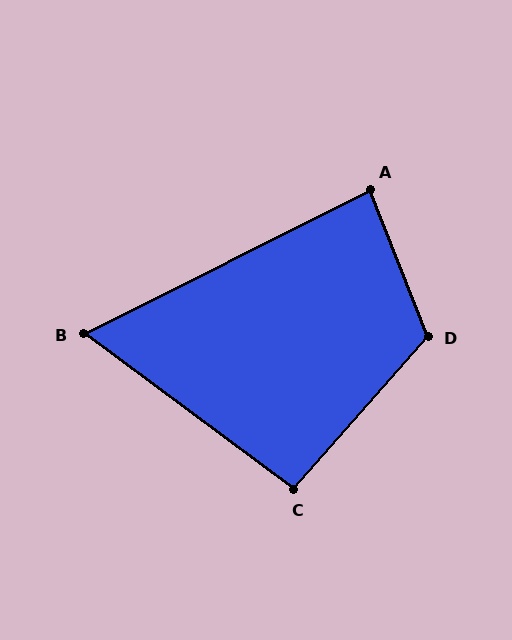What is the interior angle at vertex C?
Approximately 95 degrees (obtuse).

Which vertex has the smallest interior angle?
B, at approximately 63 degrees.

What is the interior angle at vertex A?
Approximately 85 degrees (acute).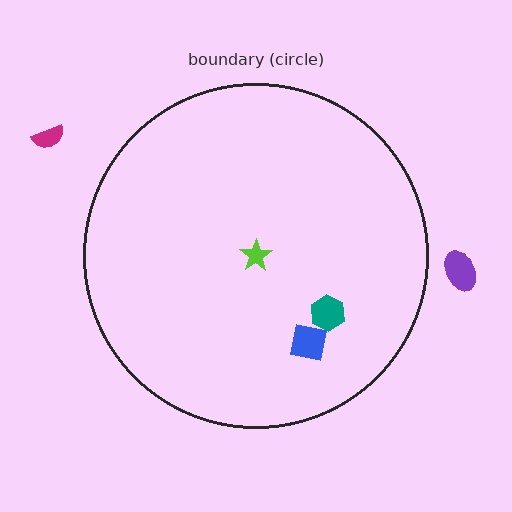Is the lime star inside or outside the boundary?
Inside.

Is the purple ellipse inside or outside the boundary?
Outside.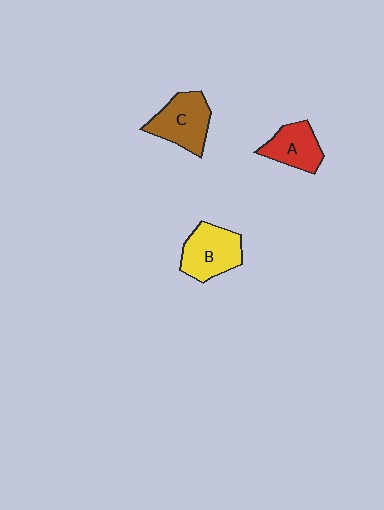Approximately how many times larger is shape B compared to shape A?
Approximately 1.3 times.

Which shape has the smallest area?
Shape A (red).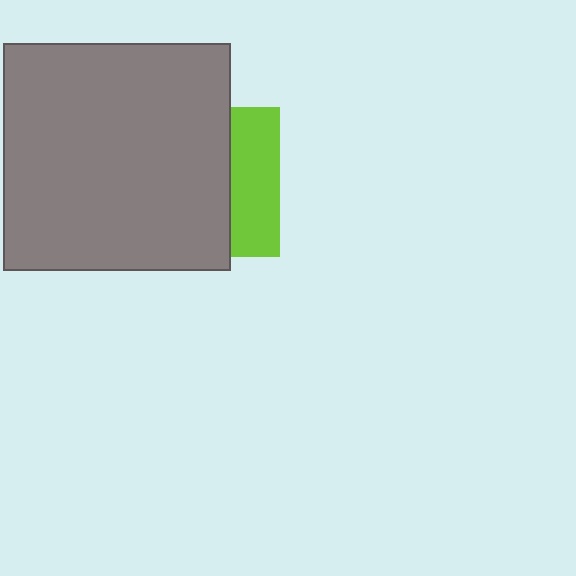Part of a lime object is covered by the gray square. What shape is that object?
It is a square.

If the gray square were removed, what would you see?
You would see the complete lime square.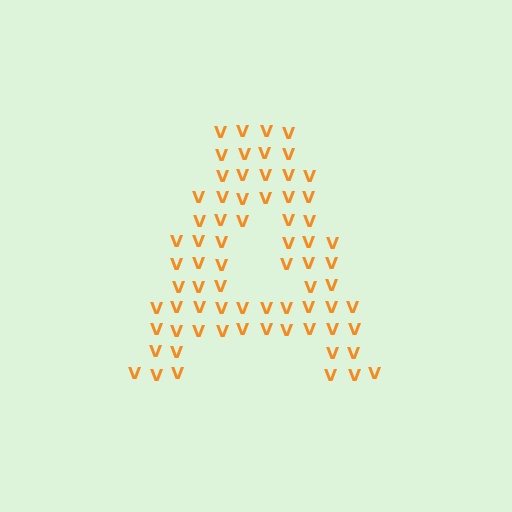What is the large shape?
The large shape is the letter A.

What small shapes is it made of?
It is made of small letter V's.